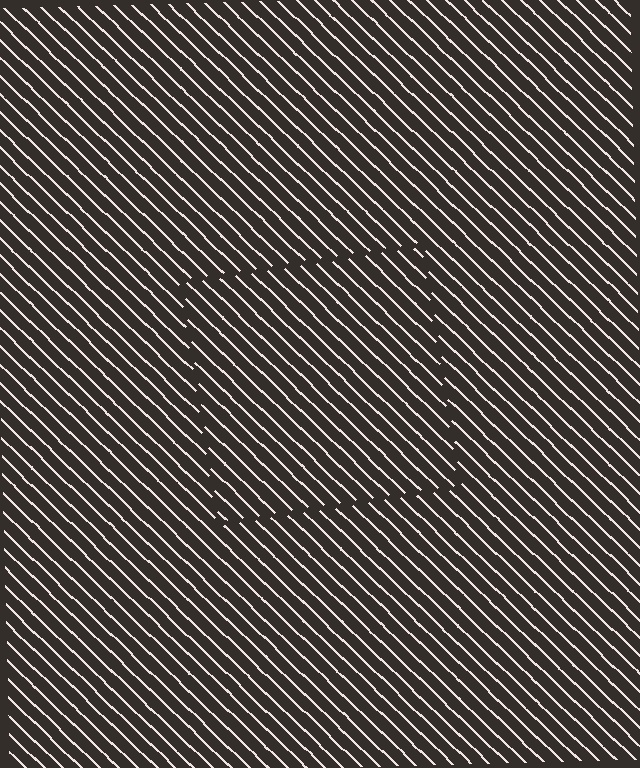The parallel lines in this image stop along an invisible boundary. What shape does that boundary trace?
An illusory square. The interior of the shape contains the same grating, shifted by half a period — the contour is defined by the phase discontinuity where line-ends from the inner and outer gratings abut.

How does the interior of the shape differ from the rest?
The interior of the shape contains the same grating, shifted by half a period — the contour is defined by the phase discontinuity where line-ends from the inner and outer gratings abut.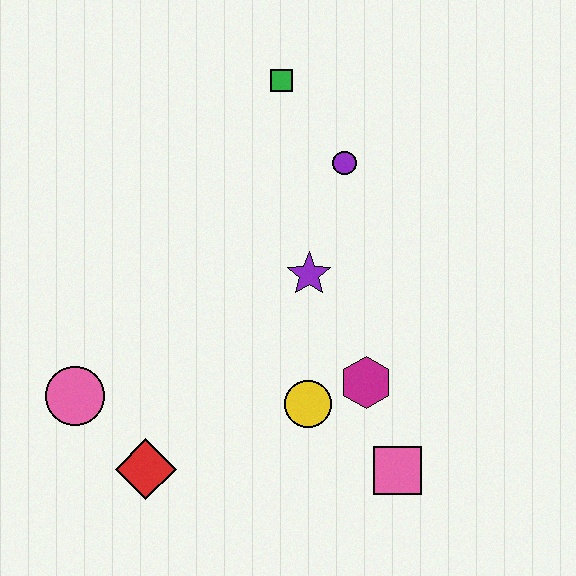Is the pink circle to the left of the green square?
Yes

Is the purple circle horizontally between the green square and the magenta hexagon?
Yes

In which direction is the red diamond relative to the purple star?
The red diamond is below the purple star.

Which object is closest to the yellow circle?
The magenta hexagon is closest to the yellow circle.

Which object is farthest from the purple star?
The pink circle is farthest from the purple star.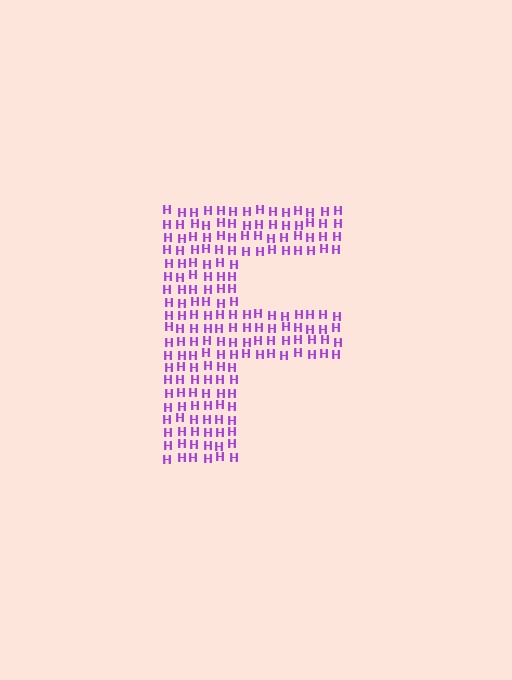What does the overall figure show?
The overall figure shows the letter F.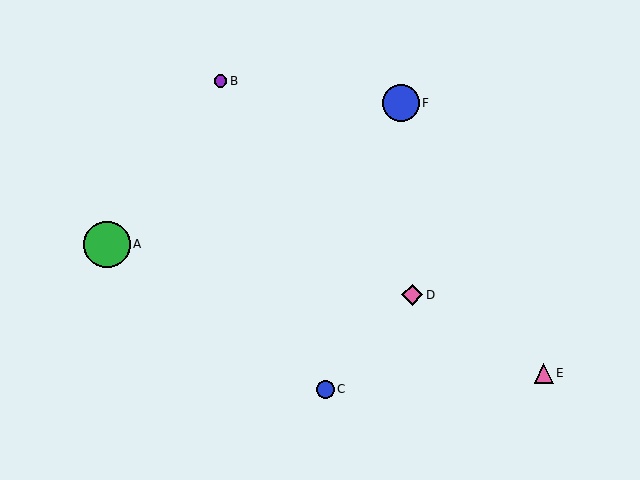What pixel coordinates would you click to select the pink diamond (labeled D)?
Click at (412, 295) to select the pink diamond D.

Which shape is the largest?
The green circle (labeled A) is the largest.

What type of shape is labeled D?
Shape D is a pink diamond.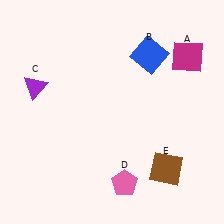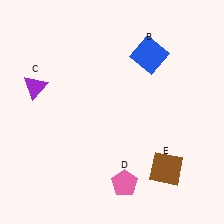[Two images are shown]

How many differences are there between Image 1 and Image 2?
There is 1 difference between the two images.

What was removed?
The magenta square (A) was removed in Image 2.